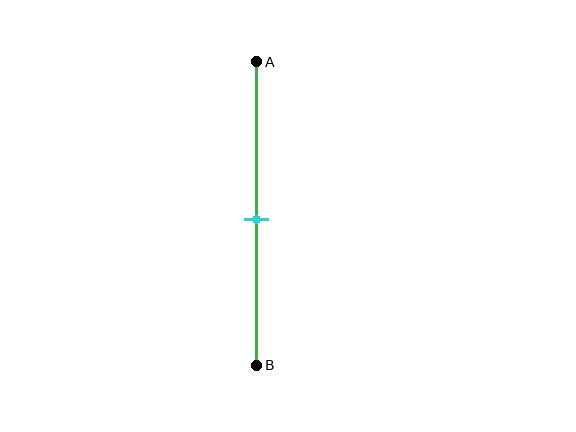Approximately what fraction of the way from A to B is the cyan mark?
The cyan mark is approximately 50% of the way from A to B.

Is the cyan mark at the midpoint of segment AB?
Yes, the mark is approximately at the midpoint.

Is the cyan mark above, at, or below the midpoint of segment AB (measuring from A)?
The cyan mark is approximately at the midpoint of segment AB.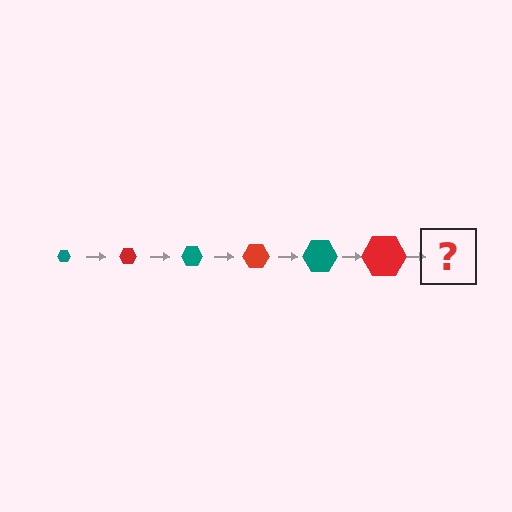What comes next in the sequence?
The next element should be a teal hexagon, larger than the previous one.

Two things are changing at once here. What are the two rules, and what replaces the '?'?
The two rules are that the hexagon grows larger each step and the color cycles through teal and red. The '?' should be a teal hexagon, larger than the previous one.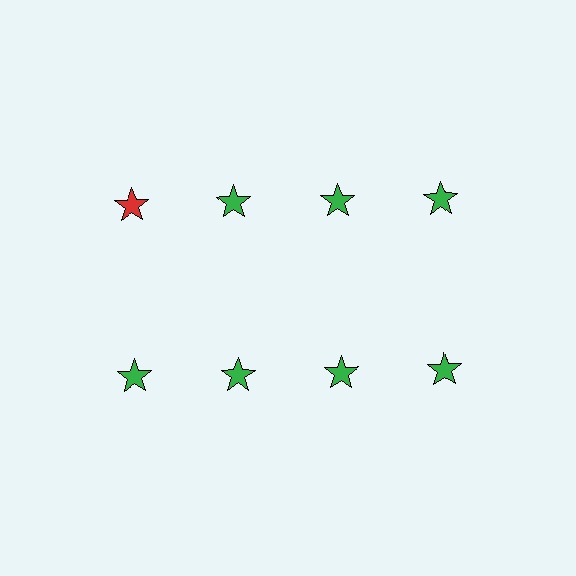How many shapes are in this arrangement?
There are 8 shapes arranged in a grid pattern.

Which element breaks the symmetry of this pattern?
The red star in the top row, leftmost column breaks the symmetry. All other shapes are green stars.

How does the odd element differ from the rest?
It has a different color: red instead of green.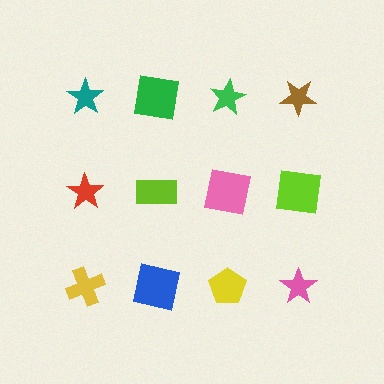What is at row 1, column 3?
A green star.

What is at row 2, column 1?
A red star.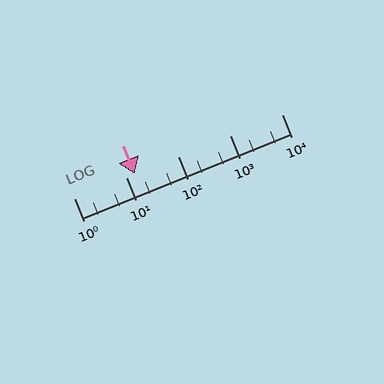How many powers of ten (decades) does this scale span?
The scale spans 4 decades, from 1 to 10000.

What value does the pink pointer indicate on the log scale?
The pointer indicates approximately 15.